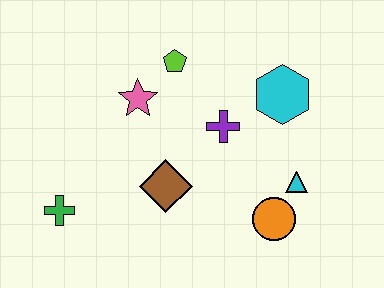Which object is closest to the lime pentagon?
The pink star is closest to the lime pentagon.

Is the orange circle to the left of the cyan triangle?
Yes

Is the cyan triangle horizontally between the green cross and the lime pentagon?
No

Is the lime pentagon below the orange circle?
No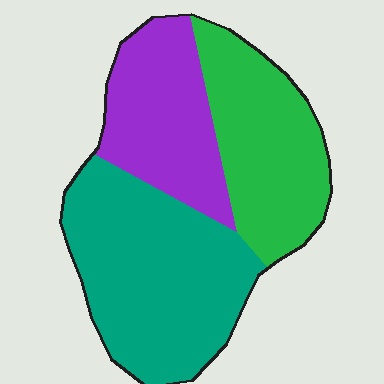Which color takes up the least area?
Purple, at roughly 25%.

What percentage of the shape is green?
Green takes up between a quarter and a half of the shape.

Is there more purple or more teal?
Teal.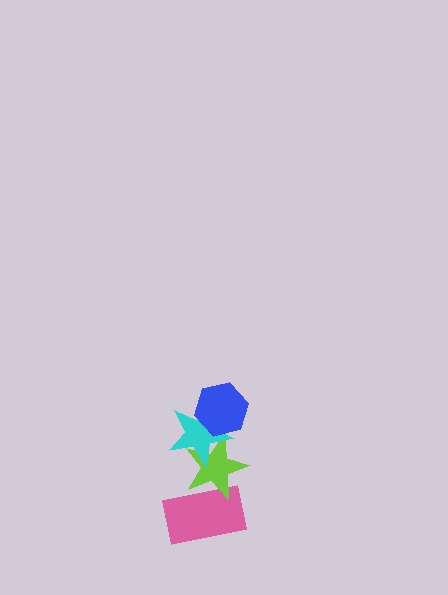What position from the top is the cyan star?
The cyan star is 2nd from the top.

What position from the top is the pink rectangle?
The pink rectangle is 4th from the top.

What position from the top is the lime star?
The lime star is 3rd from the top.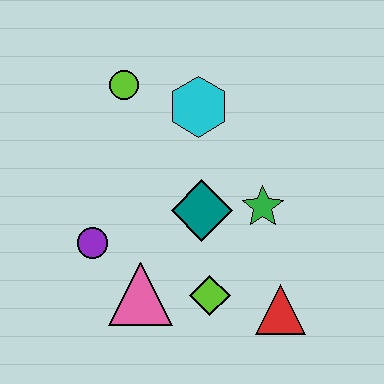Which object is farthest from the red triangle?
The lime circle is farthest from the red triangle.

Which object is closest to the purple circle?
The pink triangle is closest to the purple circle.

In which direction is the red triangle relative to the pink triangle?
The red triangle is to the right of the pink triangle.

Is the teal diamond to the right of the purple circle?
Yes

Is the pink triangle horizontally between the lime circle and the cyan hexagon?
Yes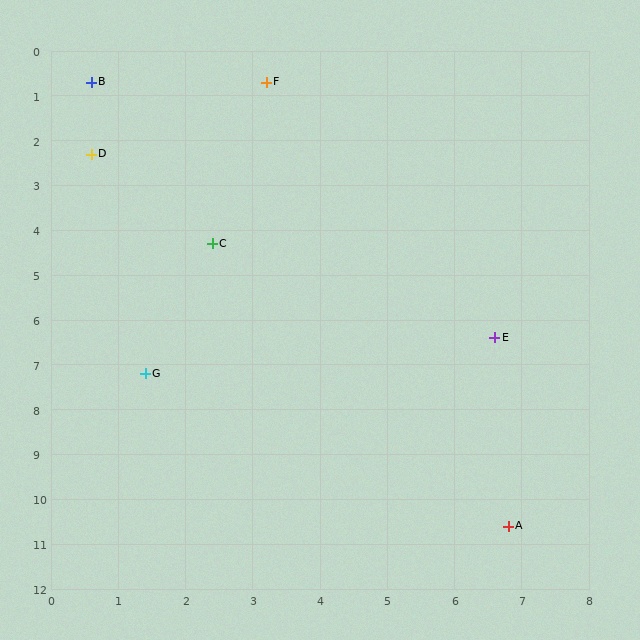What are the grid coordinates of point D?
Point D is at approximately (0.6, 2.3).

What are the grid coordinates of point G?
Point G is at approximately (1.4, 7.2).